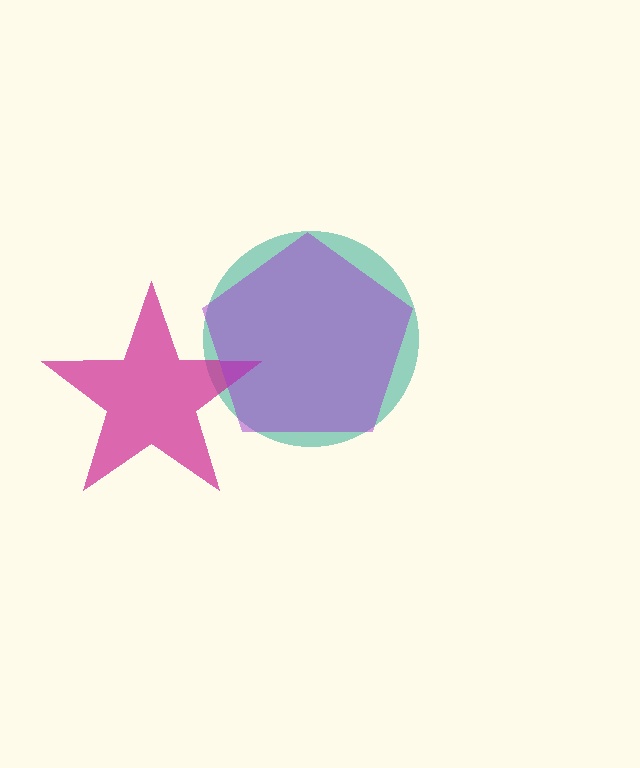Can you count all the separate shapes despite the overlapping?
Yes, there are 3 separate shapes.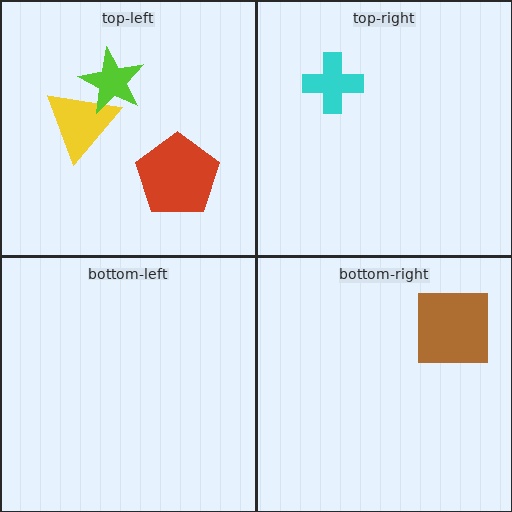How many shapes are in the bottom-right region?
1.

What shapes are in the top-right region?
The cyan cross.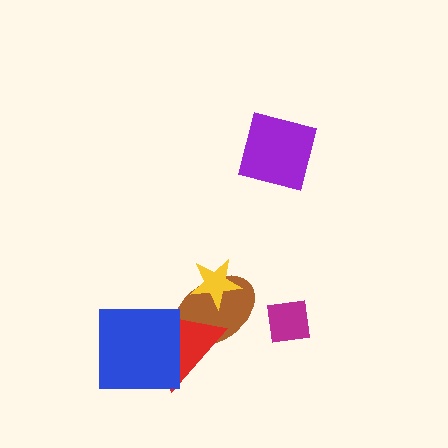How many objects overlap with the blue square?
1 object overlaps with the blue square.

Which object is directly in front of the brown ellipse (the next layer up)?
The red triangle is directly in front of the brown ellipse.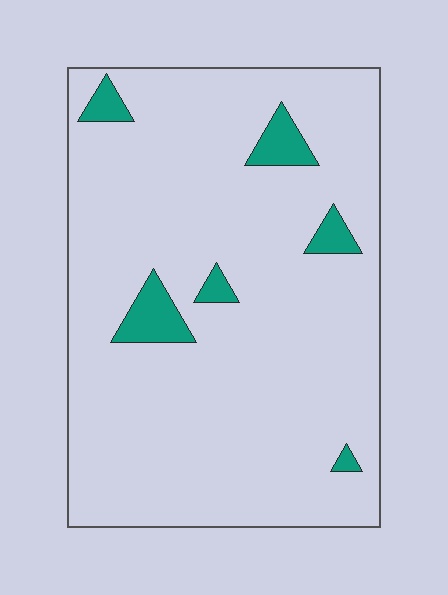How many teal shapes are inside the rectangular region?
6.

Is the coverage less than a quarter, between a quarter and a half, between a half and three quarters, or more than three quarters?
Less than a quarter.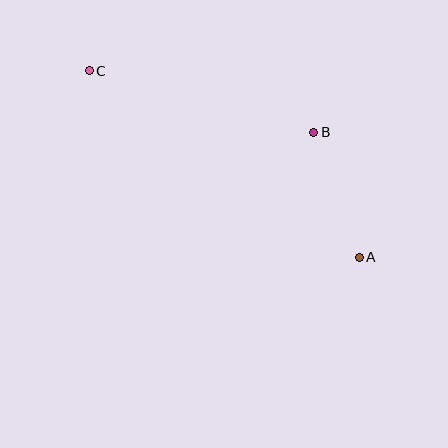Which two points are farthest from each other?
Points A and C are farthest from each other.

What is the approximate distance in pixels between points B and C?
The distance between B and C is approximately 232 pixels.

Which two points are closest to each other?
Points A and B are closest to each other.